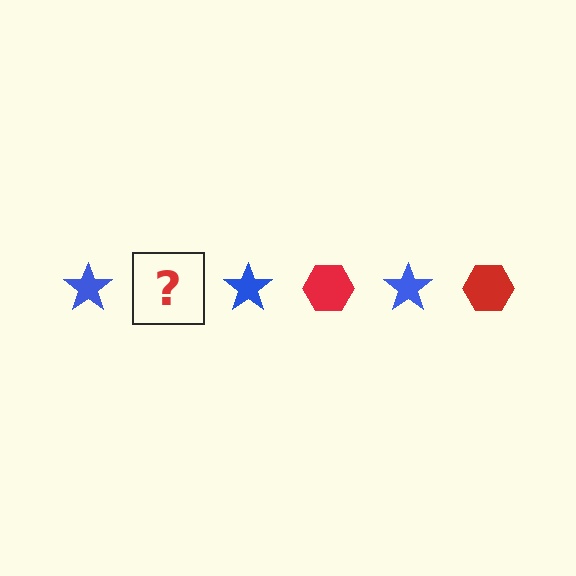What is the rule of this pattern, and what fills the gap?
The rule is that the pattern alternates between blue star and red hexagon. The gap should be filled with a red hexagon.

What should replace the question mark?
The question mark should be replaced with a red hexagon.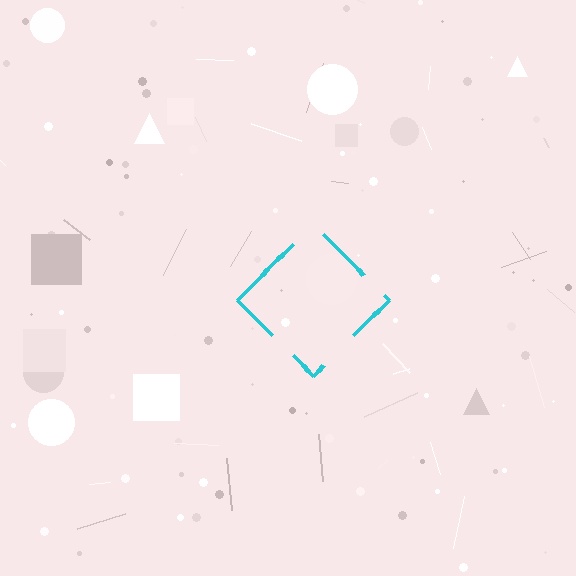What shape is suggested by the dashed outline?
The dashed outline suggests a diamond.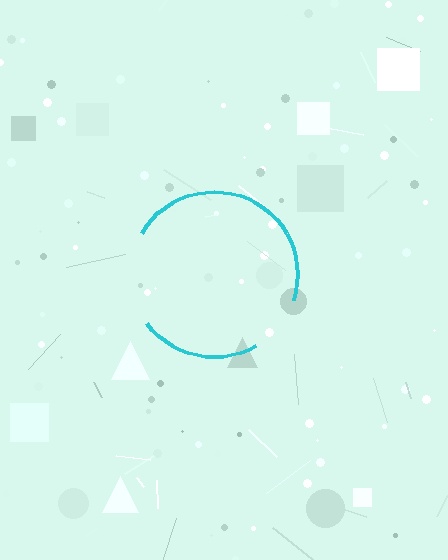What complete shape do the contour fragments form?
The contour fragments form a circle.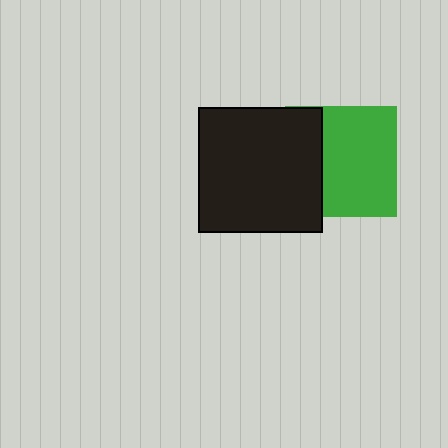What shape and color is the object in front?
The object in front is a black square.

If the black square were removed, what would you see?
You would see the complete green square.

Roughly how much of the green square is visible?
Most of it is visible (roughly 67%).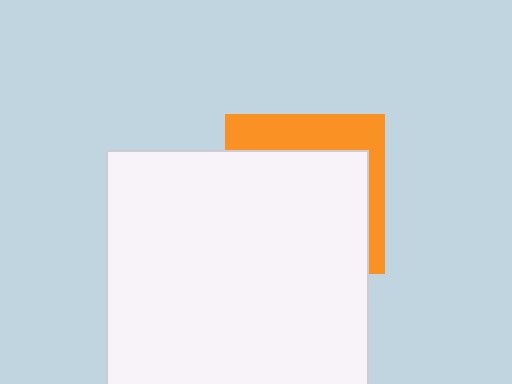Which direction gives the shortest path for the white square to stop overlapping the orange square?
Moving down gives the shortest separation.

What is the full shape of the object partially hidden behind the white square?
The partially hidden object is an orange square.